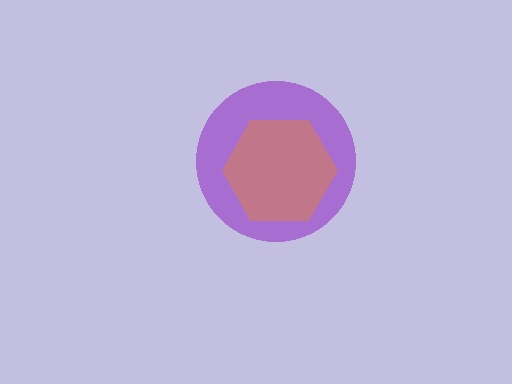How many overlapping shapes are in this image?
There are 2 overlapping shapes in the image.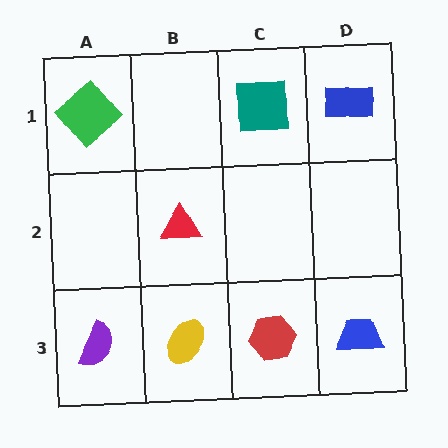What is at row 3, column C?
A red hexagon.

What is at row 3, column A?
A purple semicircle.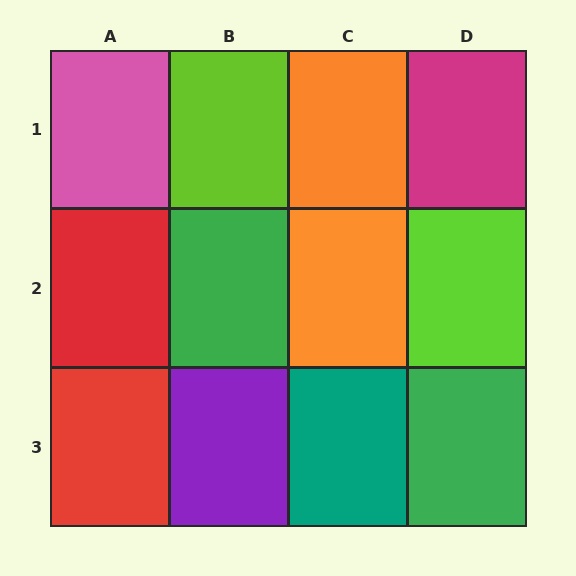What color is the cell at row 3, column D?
Green.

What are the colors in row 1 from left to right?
Pink, lime, orange, magenta.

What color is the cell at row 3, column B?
Purple.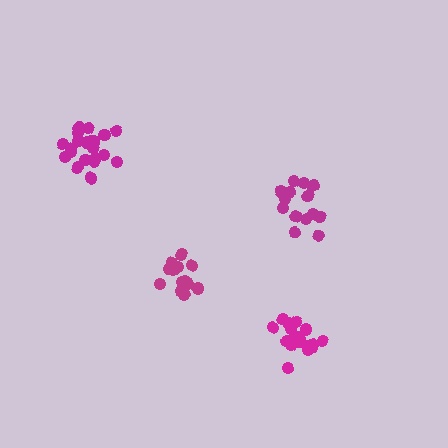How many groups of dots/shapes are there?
There are 4 groups.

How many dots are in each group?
Group 1: 16 dots, Group 2: 15 dots, Group 3: 19 dots, Group 4: 21 dots (71 total).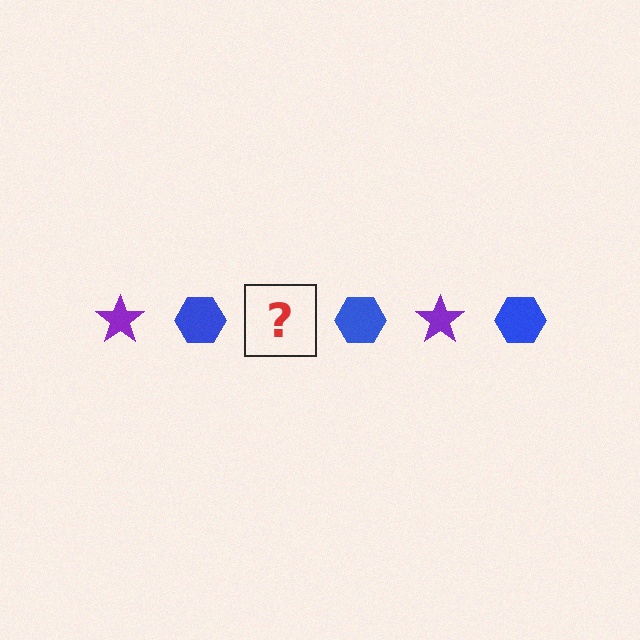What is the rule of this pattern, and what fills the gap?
The rule is that the pattern alternates between purple star and blue hexagon. The gap should be filled with a purple star.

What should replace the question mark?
The question mark should be replaced with a purple star.